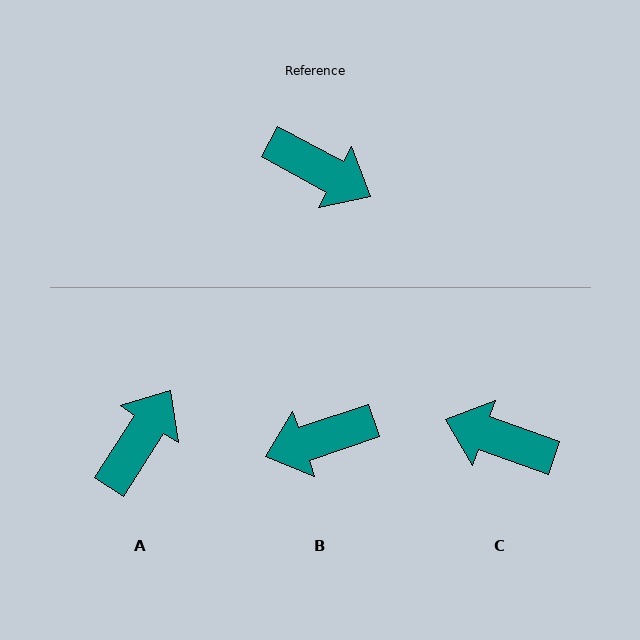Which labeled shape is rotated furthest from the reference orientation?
C, about 171 degrees away.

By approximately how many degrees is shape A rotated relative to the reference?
Approximately 86 degrees counter-clockwise.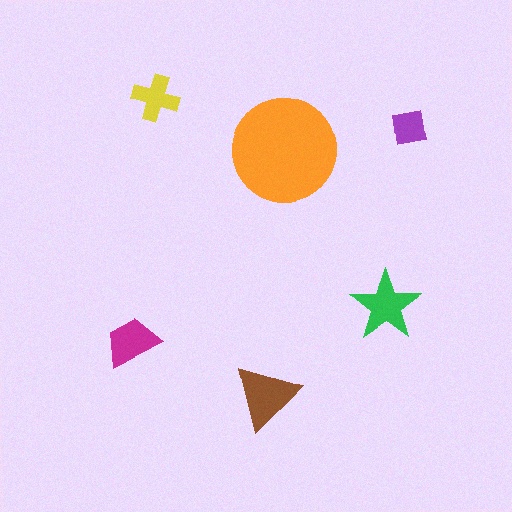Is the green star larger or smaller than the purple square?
Larger.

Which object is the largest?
The orange circle.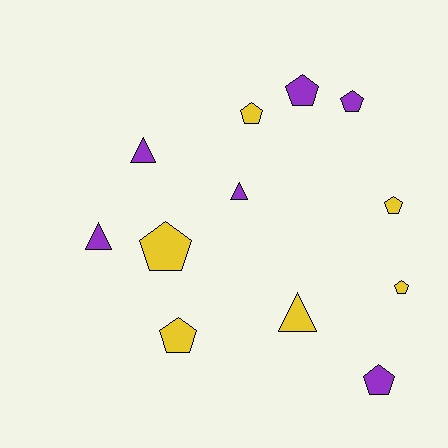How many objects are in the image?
There are 12 objects.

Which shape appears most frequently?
Pentagon, with 8 objects.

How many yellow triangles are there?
There is 1 yellow triangle.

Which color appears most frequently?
Purple, with 6 objects.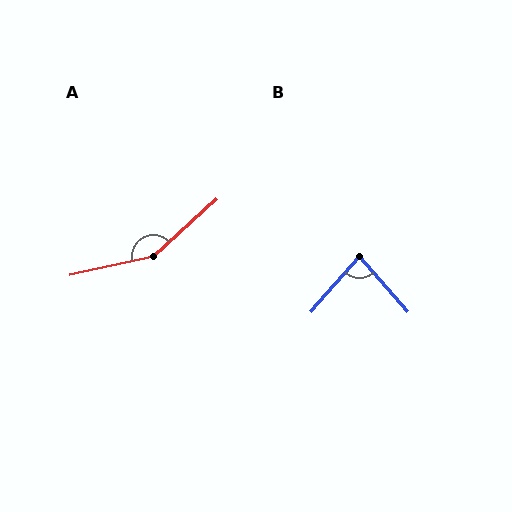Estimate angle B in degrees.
Approximately 83 degrees.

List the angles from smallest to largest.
B (83°), A (150°).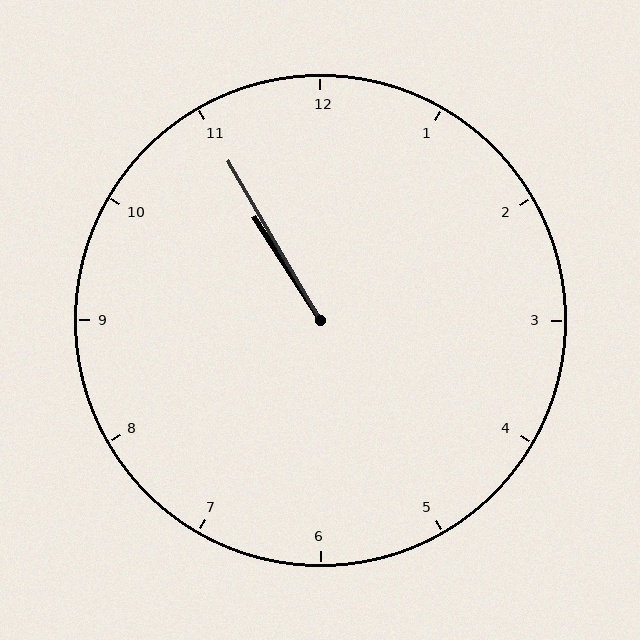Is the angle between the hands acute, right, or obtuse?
It is acute.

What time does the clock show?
10:55.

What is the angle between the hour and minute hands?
Approximately 2 degrees.